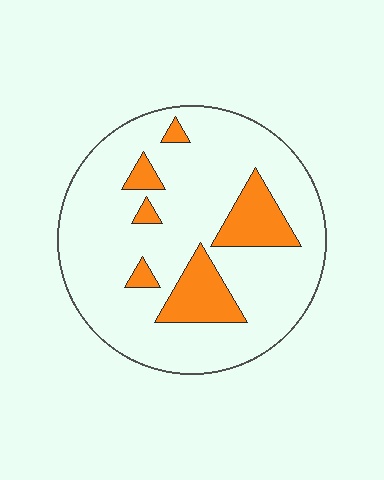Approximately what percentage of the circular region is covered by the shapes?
Approximately 15%.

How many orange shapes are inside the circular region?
6.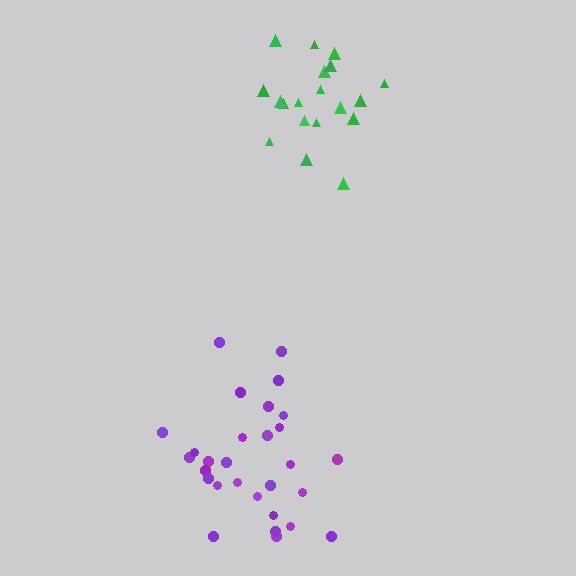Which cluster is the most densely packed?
Green.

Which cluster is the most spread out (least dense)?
Purple.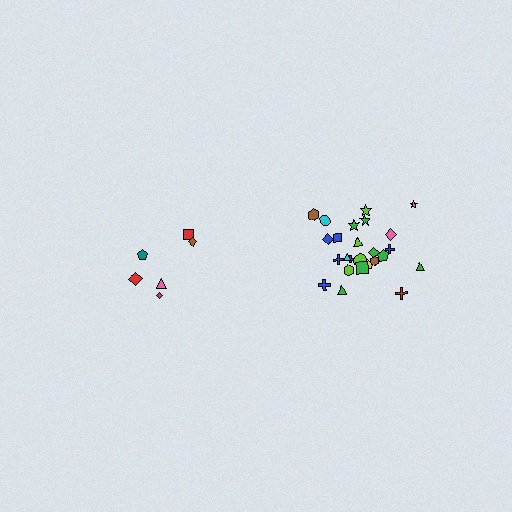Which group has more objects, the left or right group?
The right group.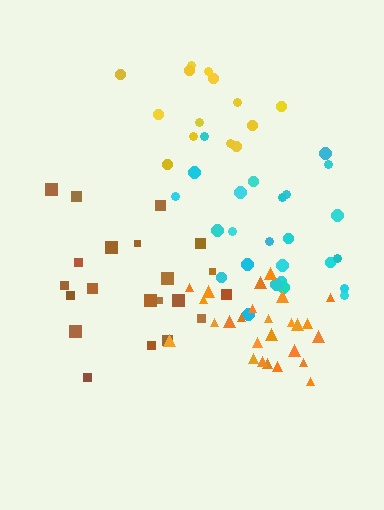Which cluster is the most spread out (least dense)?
Brown.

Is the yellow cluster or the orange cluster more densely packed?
Orange.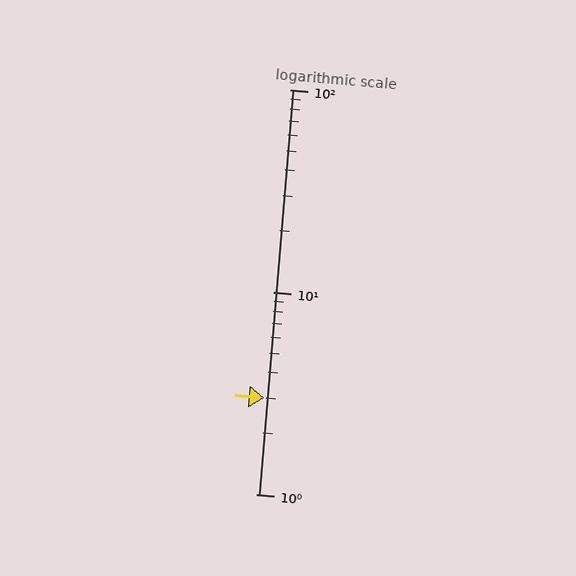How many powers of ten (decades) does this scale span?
The scale spans 2 decades, from 1 to 100.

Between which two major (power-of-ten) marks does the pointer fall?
The pointer is between 1 and 10.